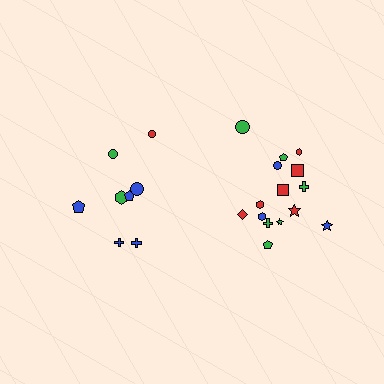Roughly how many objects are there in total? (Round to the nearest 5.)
Roughly 25 objects in total.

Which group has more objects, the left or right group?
The right group.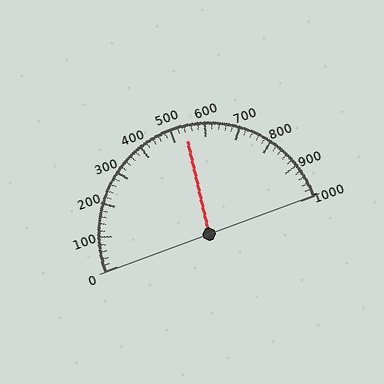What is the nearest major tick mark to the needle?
The nearest major tick mark is 500.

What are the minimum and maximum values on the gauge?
The gauge ranges from 0 to 1000.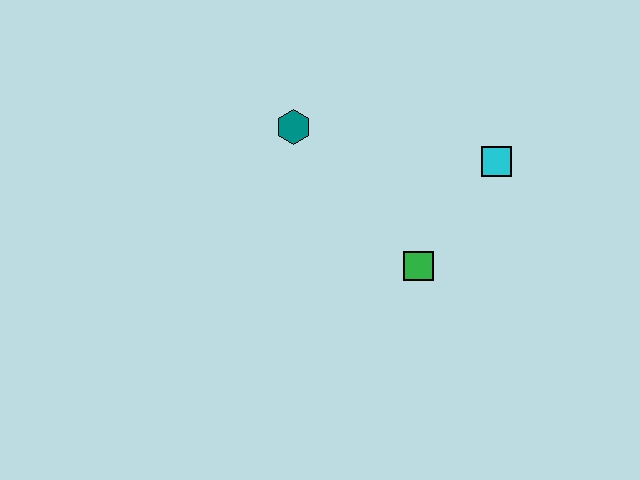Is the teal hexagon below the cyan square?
No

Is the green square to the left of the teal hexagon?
No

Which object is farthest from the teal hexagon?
The cyan square is farthest from the teal hexagon.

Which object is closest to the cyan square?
The green square is closest to the cyan square.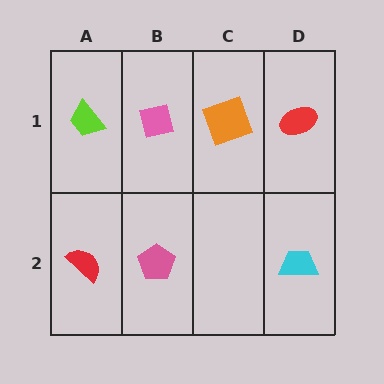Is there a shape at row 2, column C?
No, that cell is empty.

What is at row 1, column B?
A pink square.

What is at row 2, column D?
A cyan trapezoid.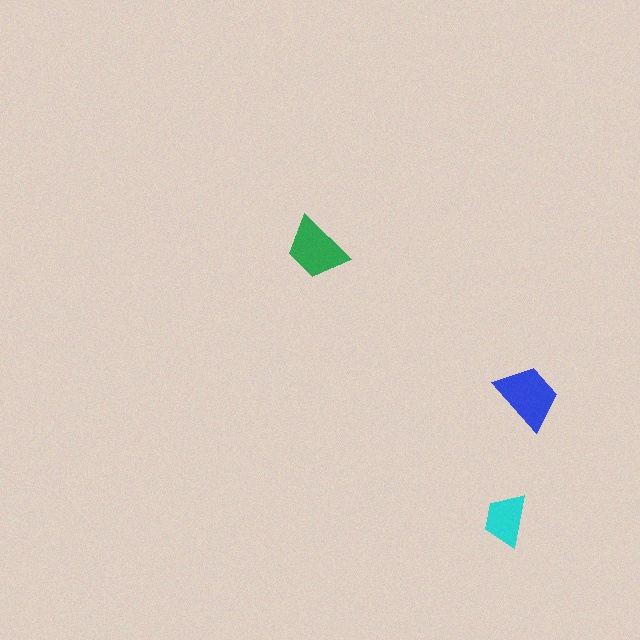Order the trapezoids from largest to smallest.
the blue one, the green one, the cyan one.